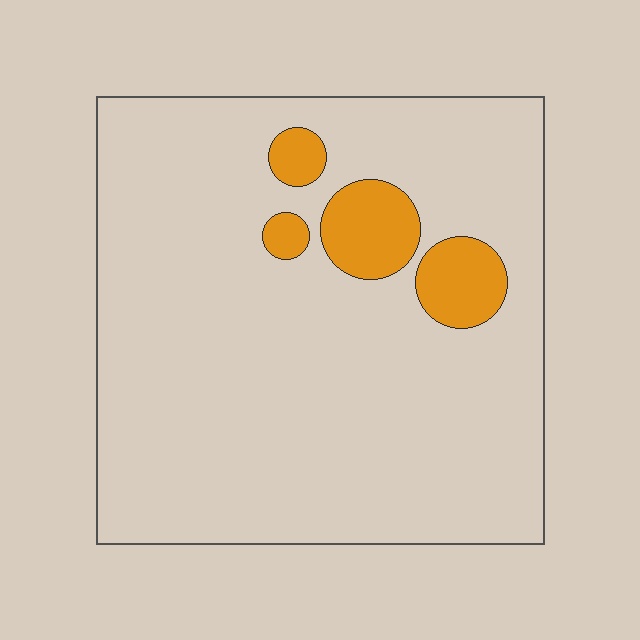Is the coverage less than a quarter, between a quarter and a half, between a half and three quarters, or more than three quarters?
Less than a quarter.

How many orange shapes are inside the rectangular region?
4.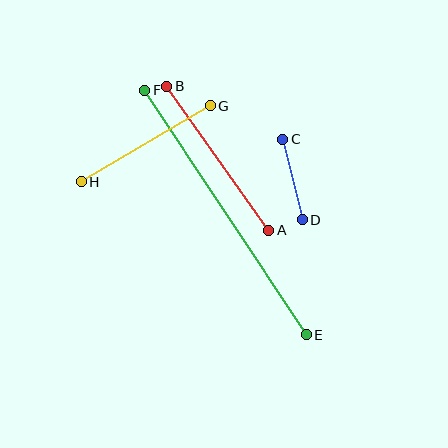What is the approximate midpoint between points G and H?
The midpoint is at approximately (146, 144) pixels.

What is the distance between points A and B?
The distance is approximately 176 pixels.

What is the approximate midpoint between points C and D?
The midpoint is at approximately (293, 179) pixels.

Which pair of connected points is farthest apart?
Points E and F are farthest apart.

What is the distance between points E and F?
The distance is approximately 293 pixels.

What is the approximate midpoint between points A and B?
The midpoint is at approximately (218, 158) pixels.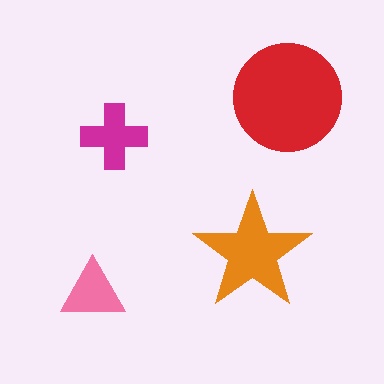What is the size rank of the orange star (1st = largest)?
2nd.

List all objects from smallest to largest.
The pink triangle, the magenta cross, the orange star, the red circle.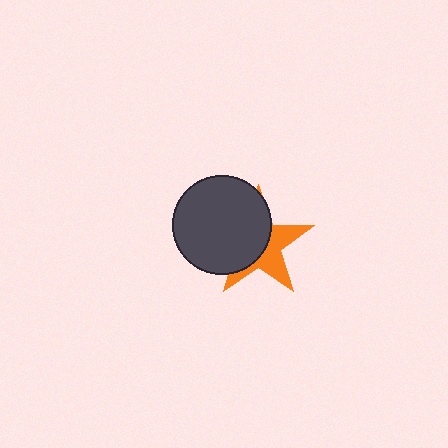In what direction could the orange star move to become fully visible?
The orange star could move right. That would shift it out from behind the dark gray circle entirely.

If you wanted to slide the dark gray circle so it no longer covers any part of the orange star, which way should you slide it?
Slide it left — that is the most direct way to separate the two shapes.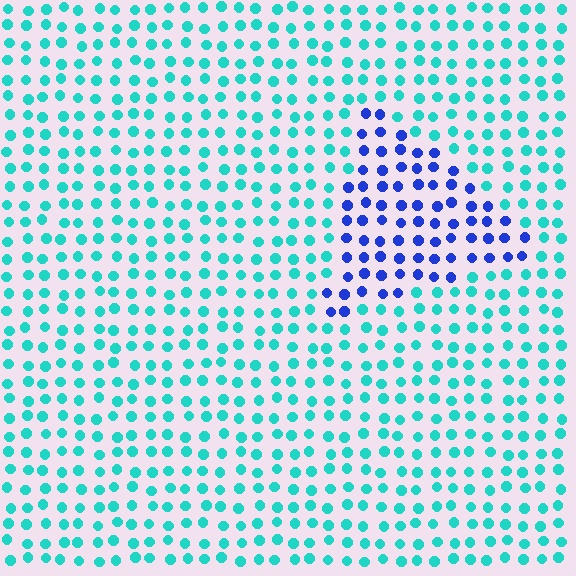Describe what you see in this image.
The image is filled with small cyan elements in a uniform arrangement. A triangle-shaped region is visible where the elements are tinted to a slightly different hue, forming a subtle color boundary.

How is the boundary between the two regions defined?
The boundary is defined purely by a slight shift in hue (about 57 degrees). Spacing, size, and orientation are identical on both sides.